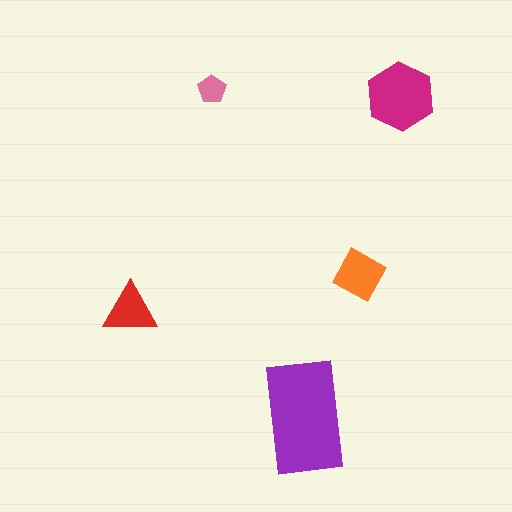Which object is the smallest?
The pink pentagon.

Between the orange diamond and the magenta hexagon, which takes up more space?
The magenta hexagon.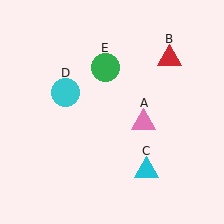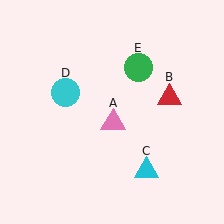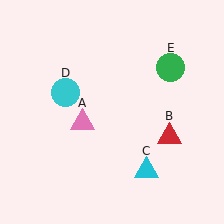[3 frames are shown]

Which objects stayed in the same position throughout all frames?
Cyan triangle (object C) and cyan circle (object D) remained stationary.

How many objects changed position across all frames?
3 objects changed position: pink triangle (object A), red triangle (object B), green circle (object E).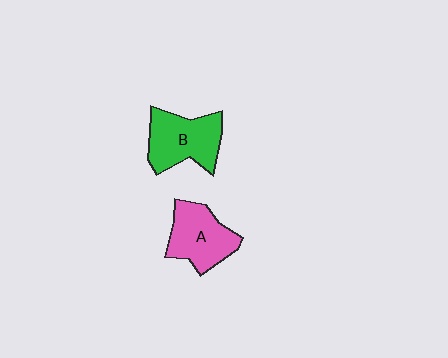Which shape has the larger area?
Shape B (green).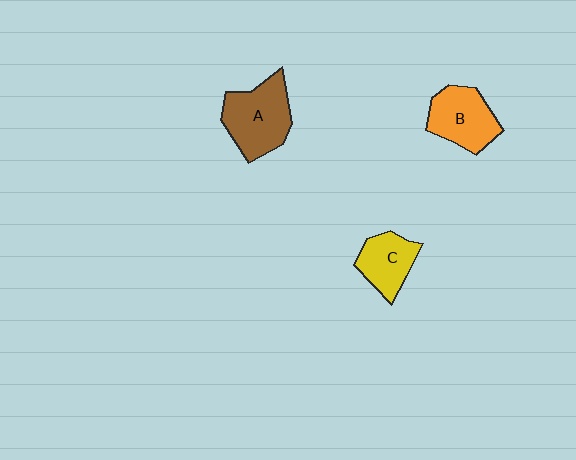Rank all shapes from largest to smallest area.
From largest to smallest: A (brown), B (orange), C (yellow).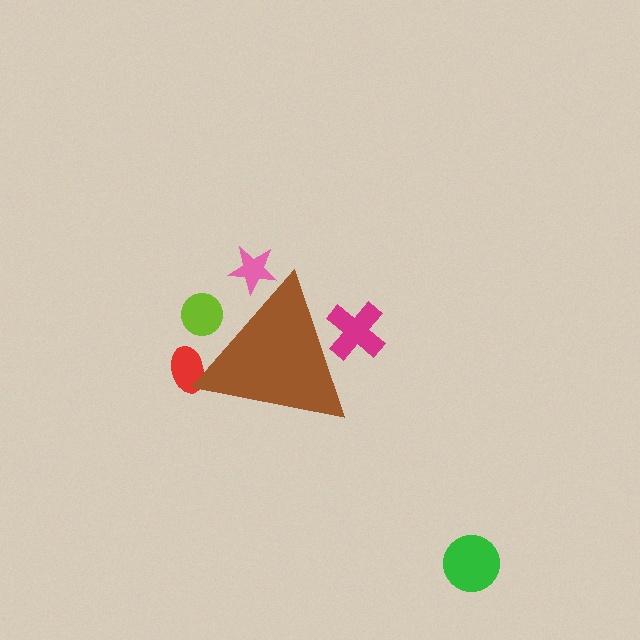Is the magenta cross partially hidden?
Yes, the magenta cross is partially hidden behind the brown triangle.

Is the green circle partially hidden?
No, the green circle is fully visible.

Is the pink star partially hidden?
Yes, the pink star is partially hidden behind the brown triangle.